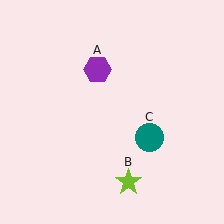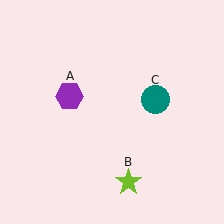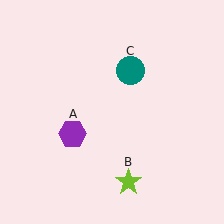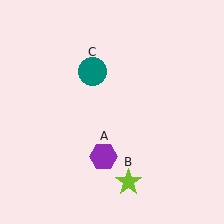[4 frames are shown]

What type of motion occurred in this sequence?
The purple hexagon (object A), teal circle (object C) rotated counterclockwise around the center of the scene.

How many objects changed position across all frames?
2 objects changed position: purple hexagon (object A), teal circle (object C).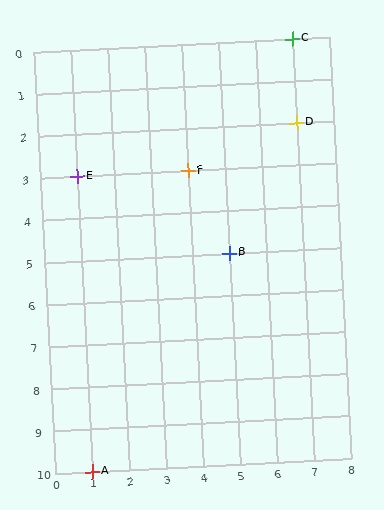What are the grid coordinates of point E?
Point E is at grid coordinates (1, 3).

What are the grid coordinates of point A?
Point A is at grid coordinates (1, 10).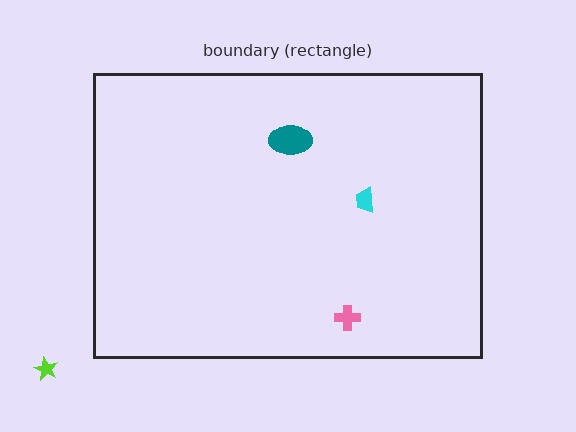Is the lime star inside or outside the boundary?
Outside.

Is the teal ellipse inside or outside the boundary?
Inside.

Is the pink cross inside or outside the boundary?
Inside.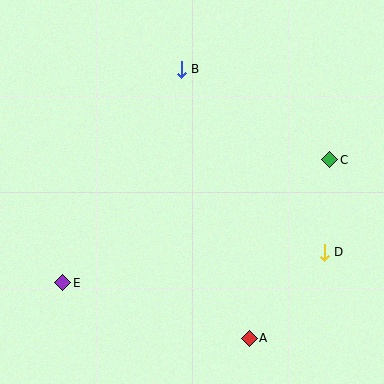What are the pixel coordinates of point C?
Point C is at (330, 160).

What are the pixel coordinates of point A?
Point A is at (249, 338).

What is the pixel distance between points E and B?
The distance between E and B is 244 pixels.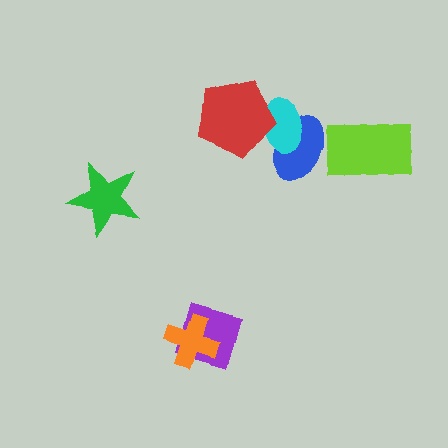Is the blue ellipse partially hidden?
Yes, it is partially covered by another shape.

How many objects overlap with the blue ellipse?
1 object overlaps with the blue ellipse.